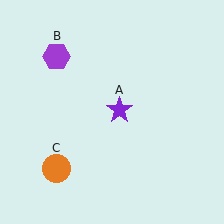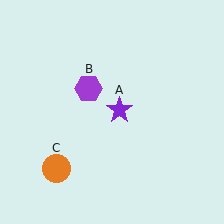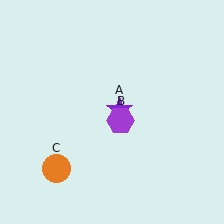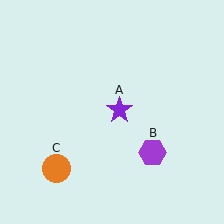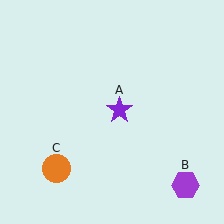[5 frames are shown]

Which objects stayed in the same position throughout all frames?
Purple star (object A) and orange circle (object C) remained stationary.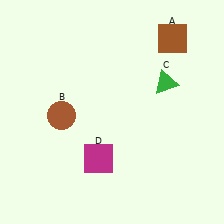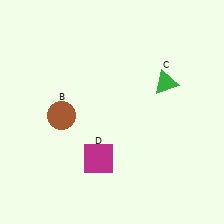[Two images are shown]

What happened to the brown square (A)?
The brown square (A) was removed in Image 2. It was in the top-right area of Image 1.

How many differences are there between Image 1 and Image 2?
There is 1 difference between the two images.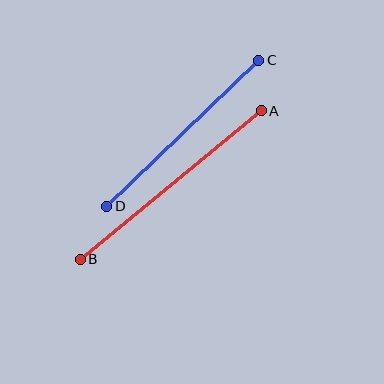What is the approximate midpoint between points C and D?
The midpoint is at approximately (183, 133) pixels.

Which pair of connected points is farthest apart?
Points A and B are farthest apart.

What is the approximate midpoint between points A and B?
The midpoint is at approximately (171, 185) pixels.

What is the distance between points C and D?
The distance is approximately 210 pixels.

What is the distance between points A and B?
The distance is approximately 234 pixels.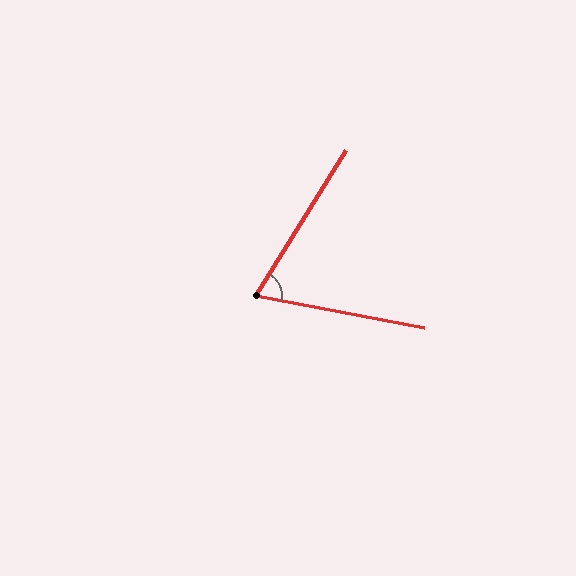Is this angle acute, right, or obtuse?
It is acute.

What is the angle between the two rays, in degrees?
Approximately 69 degrees.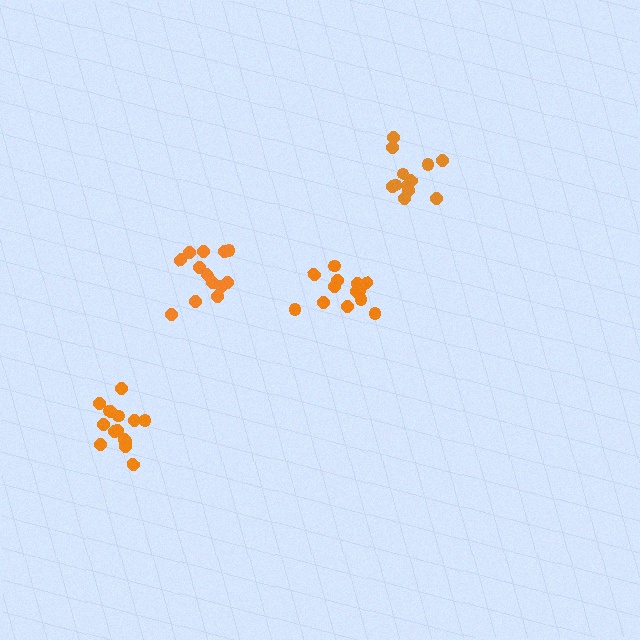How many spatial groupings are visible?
There are 4 spatial groupings.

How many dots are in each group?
Group 1: 13 dots, Group 2: 12 dots, Group 3: 13 dots, Group 4: 15 dots (53 total).